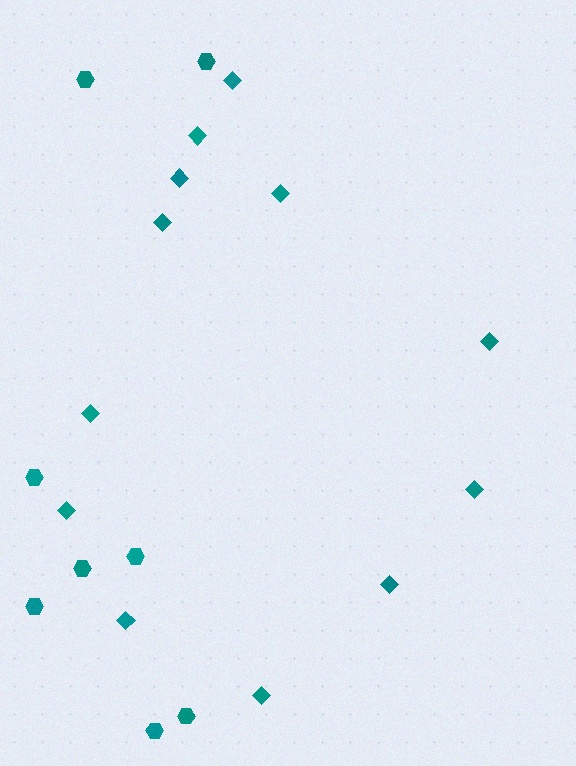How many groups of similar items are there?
There are 2 groups: one group of hexagons (8) and one group of diamonds (12).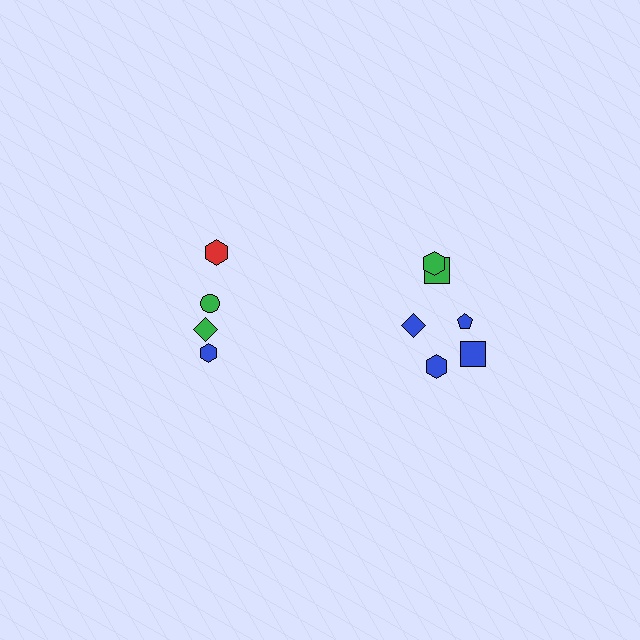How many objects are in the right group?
There are 6 objects.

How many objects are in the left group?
There are 4 objects.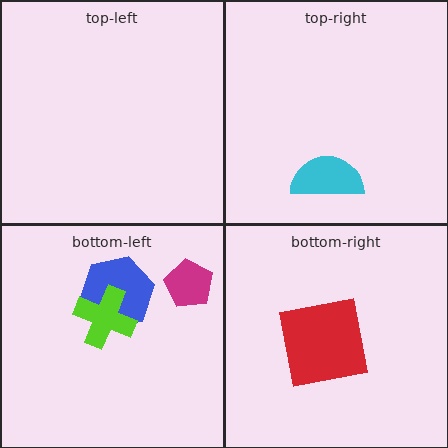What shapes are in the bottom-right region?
The red square.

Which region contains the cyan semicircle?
The top-right region.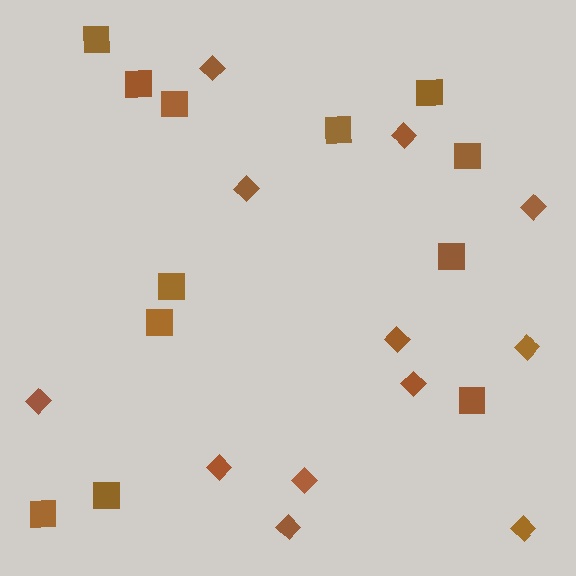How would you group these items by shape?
There are 2 groups: one group of diamonds (12) and one group of squares (12).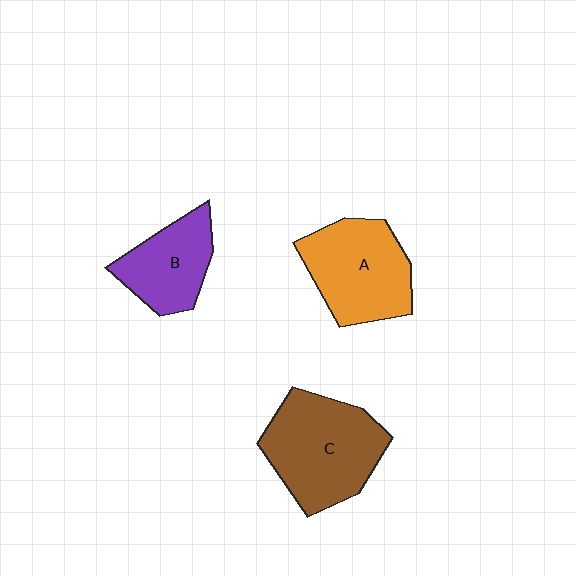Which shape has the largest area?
Shape C (brown).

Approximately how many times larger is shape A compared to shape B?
Approximately 1.3 times.